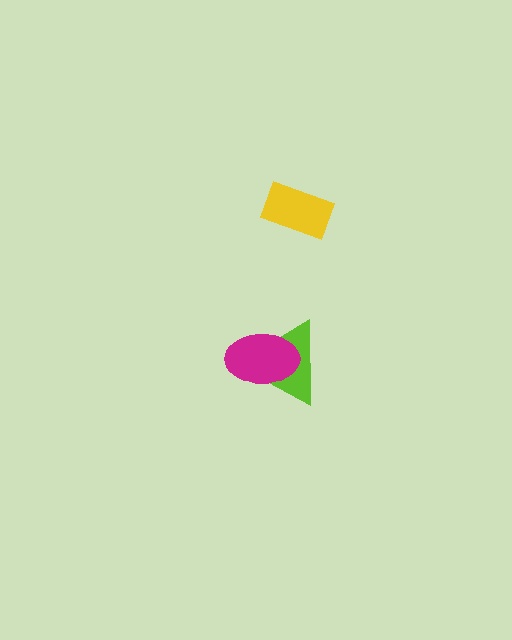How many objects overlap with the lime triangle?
1 object overlaps with the lime triangle.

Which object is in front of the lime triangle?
The magenta ellipse is in front of the lime triangle.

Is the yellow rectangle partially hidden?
No, no other shape covers it.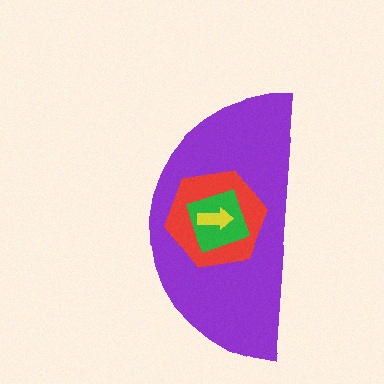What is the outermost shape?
The purple semicircle.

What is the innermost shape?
The yellow arrow.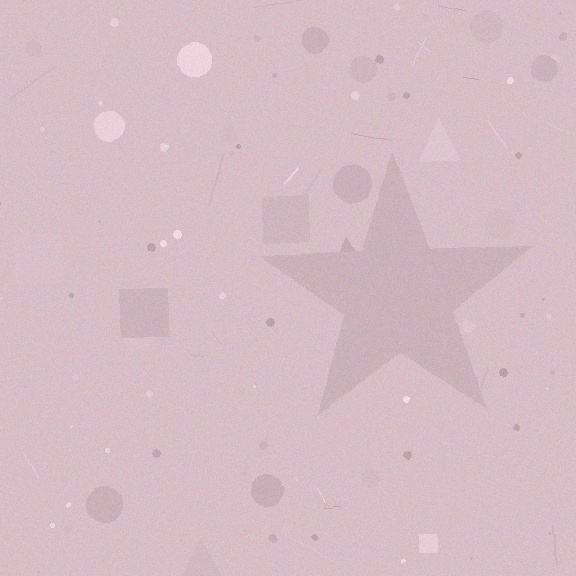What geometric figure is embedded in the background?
A star is embedded in the background.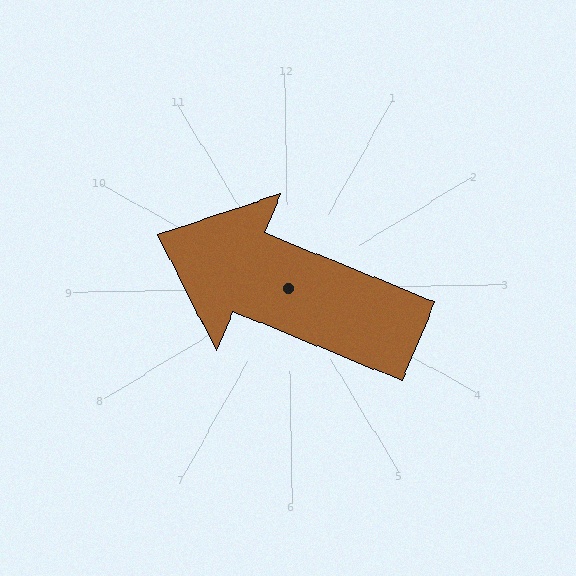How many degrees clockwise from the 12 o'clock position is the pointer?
Approximately 293 degrees.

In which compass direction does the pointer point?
Northwest.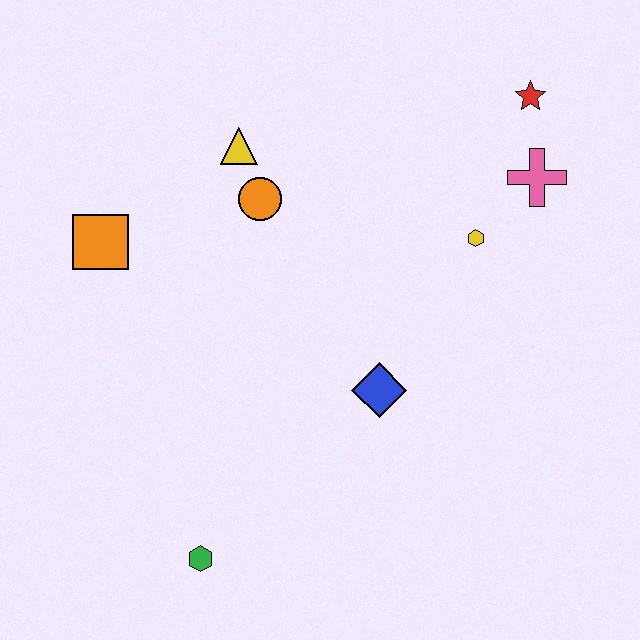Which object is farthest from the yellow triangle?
The green hexagon is farthest from the yellow triangle.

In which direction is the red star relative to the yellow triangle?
The red star is to the right of the yellow triangle.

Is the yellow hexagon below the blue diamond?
No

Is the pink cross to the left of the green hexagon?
No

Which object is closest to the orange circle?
The yellow triangle is closest to the orange circle.